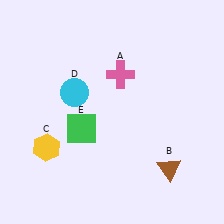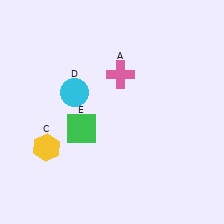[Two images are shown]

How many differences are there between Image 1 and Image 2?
There is 1 difference between the two images.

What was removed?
The brown triangle (B) was removed in Image 2.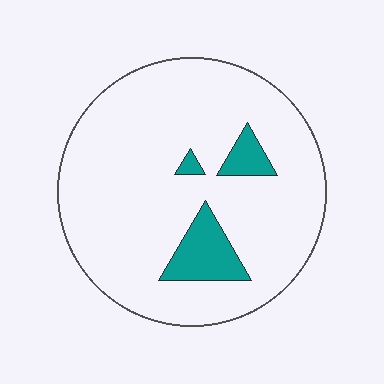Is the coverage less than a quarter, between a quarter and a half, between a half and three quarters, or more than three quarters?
Less than a quarter.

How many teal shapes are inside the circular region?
3.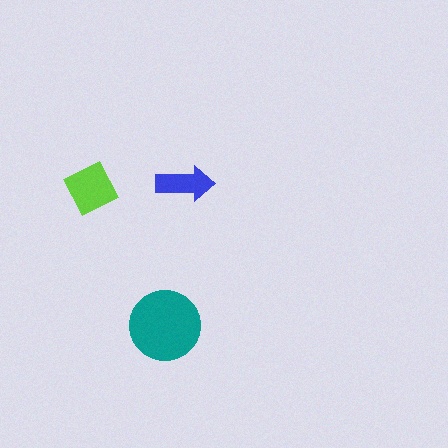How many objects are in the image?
There are 3 objects in the image.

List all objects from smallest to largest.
The blue arrow, the lime square, the teal circle.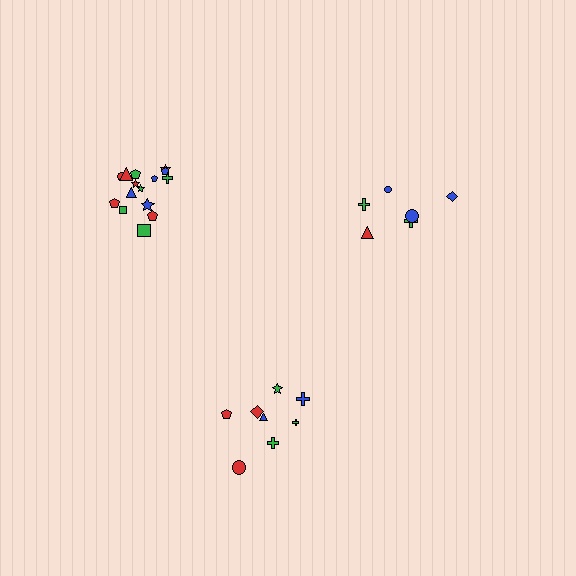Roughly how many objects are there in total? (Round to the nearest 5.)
Roughly 30 objects in total.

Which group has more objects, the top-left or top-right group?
The top-left group.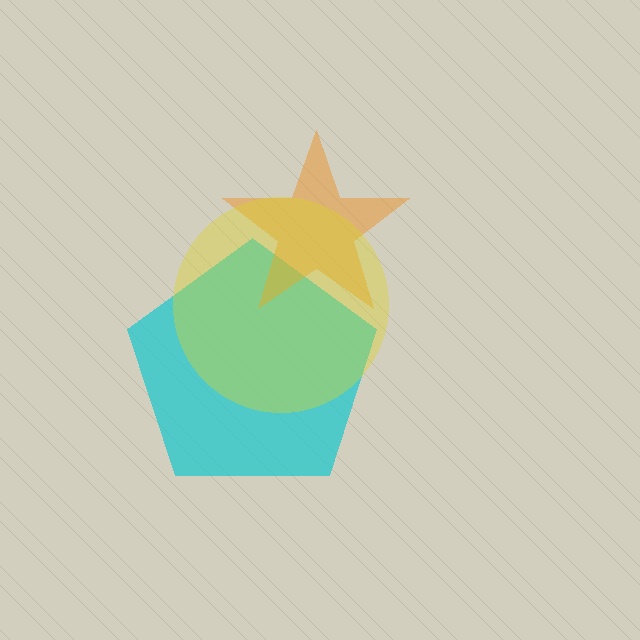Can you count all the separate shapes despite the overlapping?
Yes, there are 3 separate shapes.